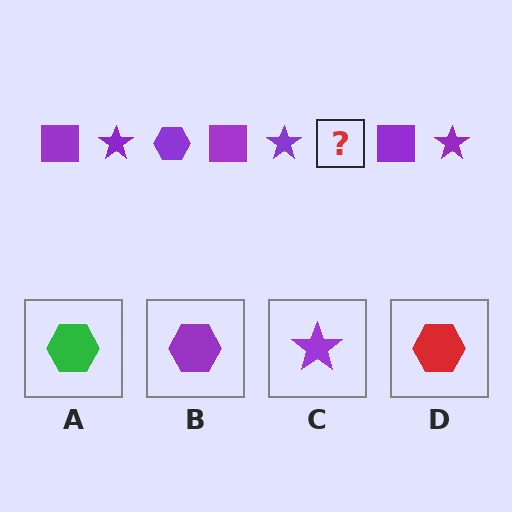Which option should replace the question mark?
Option B.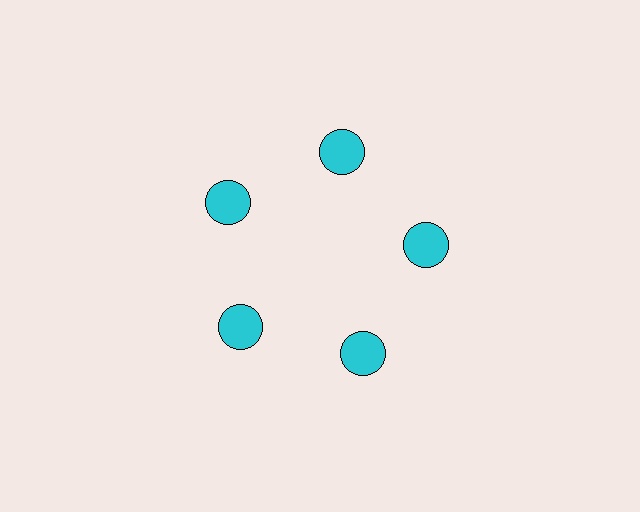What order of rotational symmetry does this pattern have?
This pattern has 5-fold rotational symmetry.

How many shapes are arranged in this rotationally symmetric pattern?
There are 5 shapes, arranged in 5 groups of 1.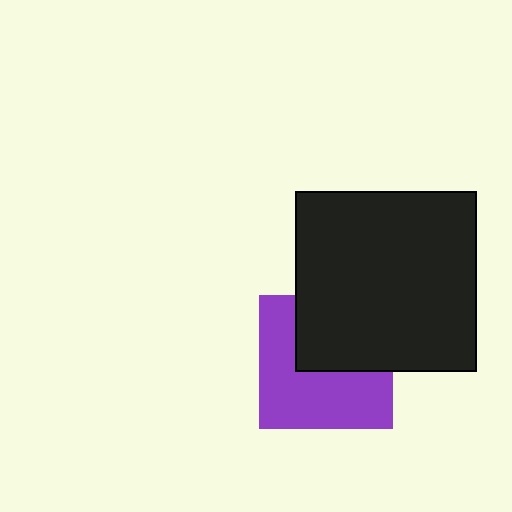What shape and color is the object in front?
The object in front is a black square.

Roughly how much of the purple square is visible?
About half of it is visible (roughly 59%).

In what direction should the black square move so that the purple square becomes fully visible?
The black square should move up. That is the shortest direction to clear the overlap and leave the purple square fully visible.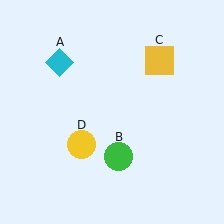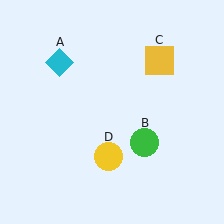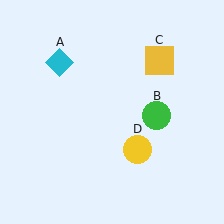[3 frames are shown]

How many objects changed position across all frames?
2 objects changed position: green circle (object B), yellow circle (object D).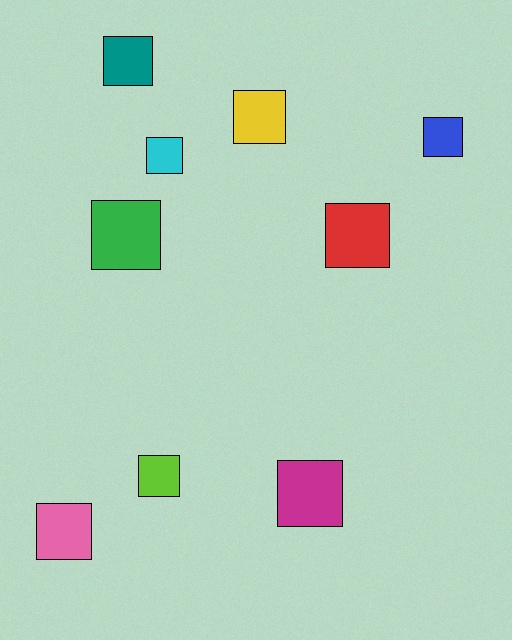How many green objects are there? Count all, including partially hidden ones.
There is 1 green object.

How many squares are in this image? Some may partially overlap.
There are 9 squares.